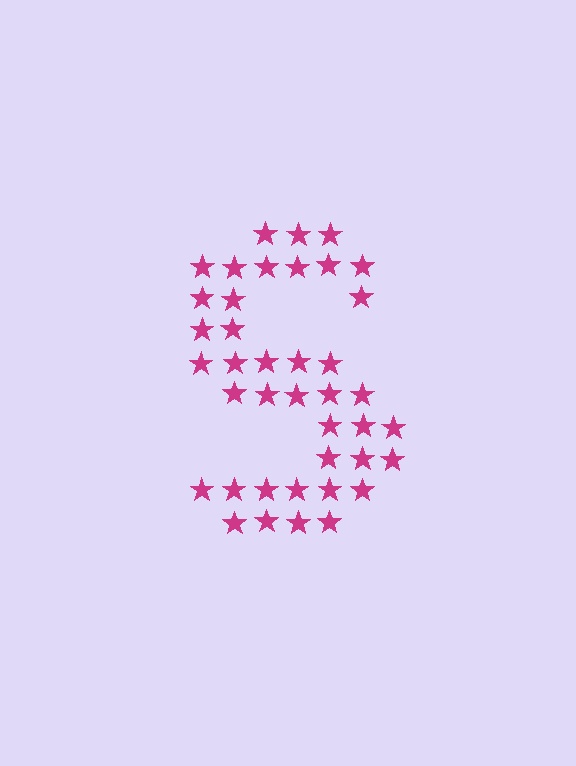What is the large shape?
The large shape is the letter S.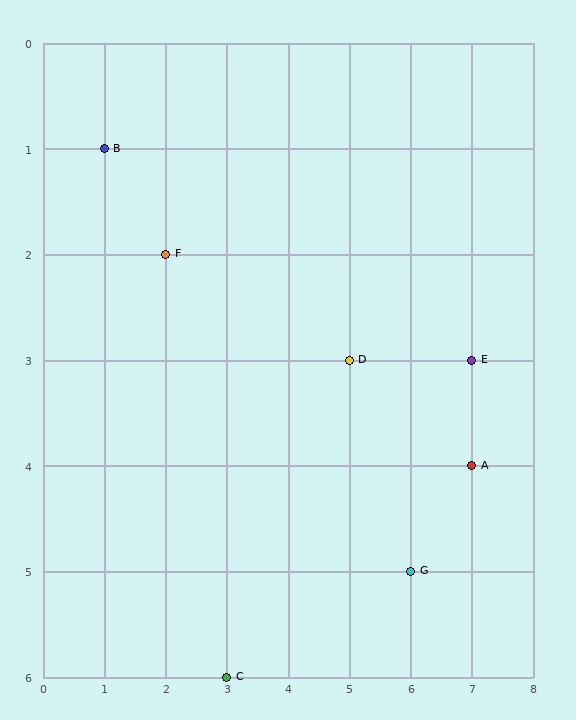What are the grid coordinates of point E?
Point E is at grid coordinates (7, 3).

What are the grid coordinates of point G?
Point G is at grid coordinates (6, 5).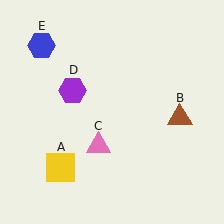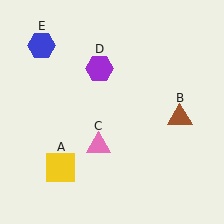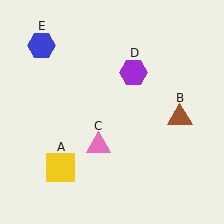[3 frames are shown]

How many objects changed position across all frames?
1 object changed position: purple hexagon (object D).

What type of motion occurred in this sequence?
The purple hexagon (object D) rotated clockwise around the center of the scene.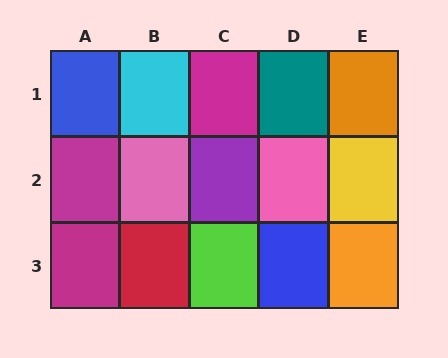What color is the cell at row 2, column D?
Pink.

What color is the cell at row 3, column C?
Lime.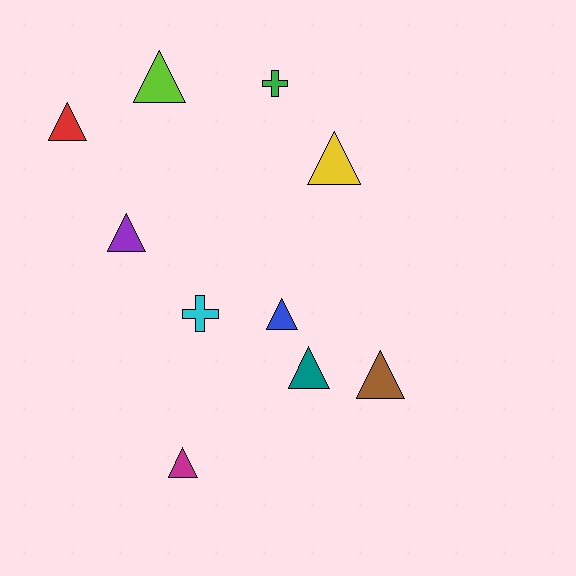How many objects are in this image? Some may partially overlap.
There are 10 objects.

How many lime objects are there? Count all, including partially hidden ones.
There is 1 lime object.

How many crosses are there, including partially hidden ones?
There are 2 crosses.